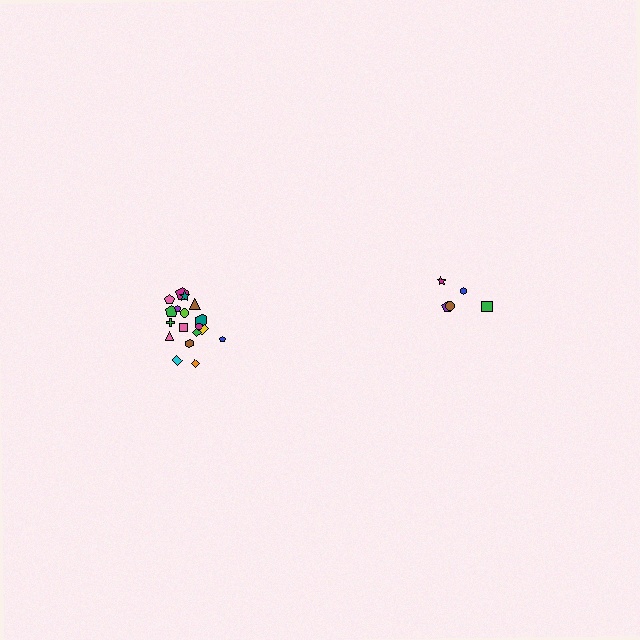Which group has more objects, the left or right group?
The left group.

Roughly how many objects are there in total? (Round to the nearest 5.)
Roughly 25 objects in total.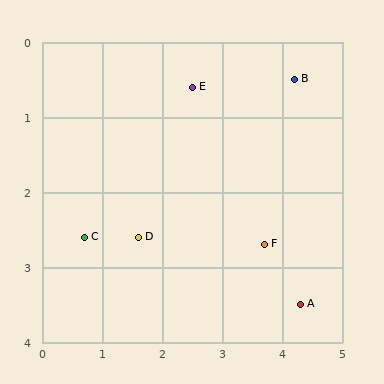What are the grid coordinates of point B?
Point B is at approximately (4.2, 0.5).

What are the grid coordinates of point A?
Point A is at approximately (4.3, 3.5).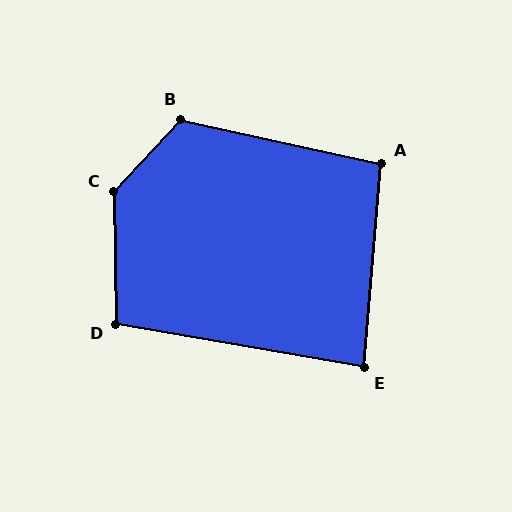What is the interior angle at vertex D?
Approximately 101 degrees (obtuse).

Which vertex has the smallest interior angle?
E, at approximately 85 degrees.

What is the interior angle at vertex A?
Approximately 98 degrees (obtuse).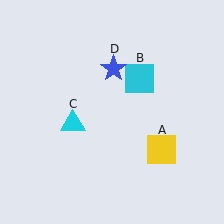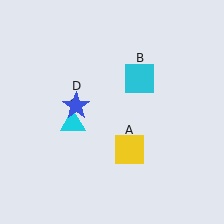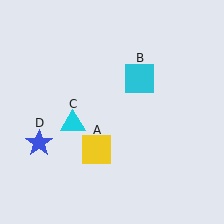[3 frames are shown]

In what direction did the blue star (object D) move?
The blue star (object D) moved down and to the left.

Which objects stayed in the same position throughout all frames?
Cyan square (object B) and cyan triangle (object C) remained stationary.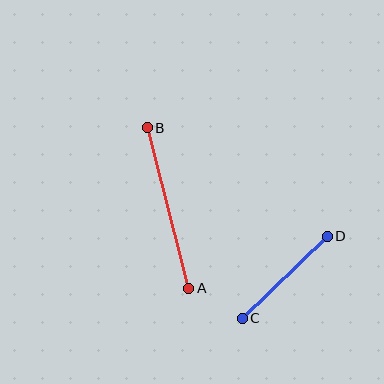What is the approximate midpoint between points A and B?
The midpoint is at approximately (168, 208) pixels.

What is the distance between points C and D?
The distance is approximately 118 pixels.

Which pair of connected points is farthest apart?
Points A and B are farthest apart.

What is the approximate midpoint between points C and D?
The midpoint is at approximately (285, 277) pixels.